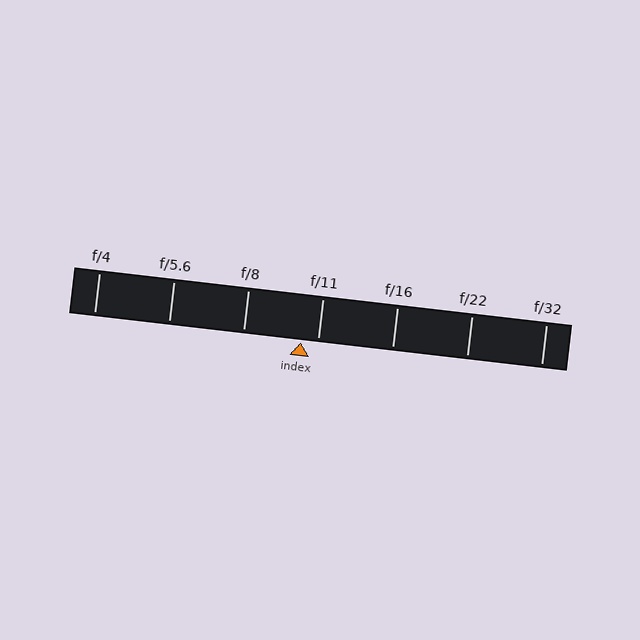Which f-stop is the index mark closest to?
The index mark is closest to f/11.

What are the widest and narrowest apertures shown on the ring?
The widest aperture shown is f/4 and the narrowest is f/32.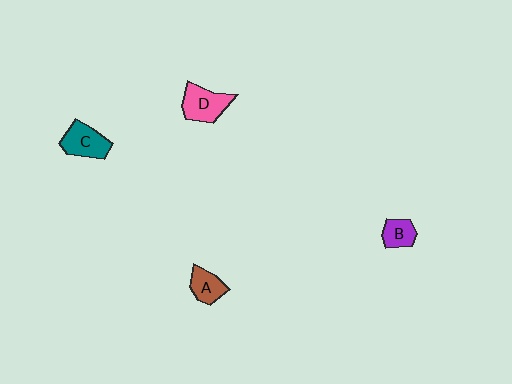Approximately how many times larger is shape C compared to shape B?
Approximately 1.5 times.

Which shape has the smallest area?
Shape B (purple).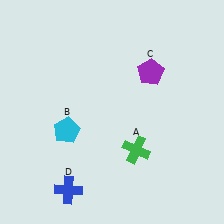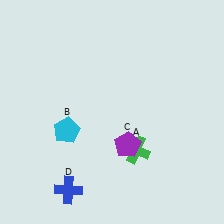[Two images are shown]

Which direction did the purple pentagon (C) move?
The purple pentagon (C) moved down.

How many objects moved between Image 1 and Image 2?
1 object moved between the two images.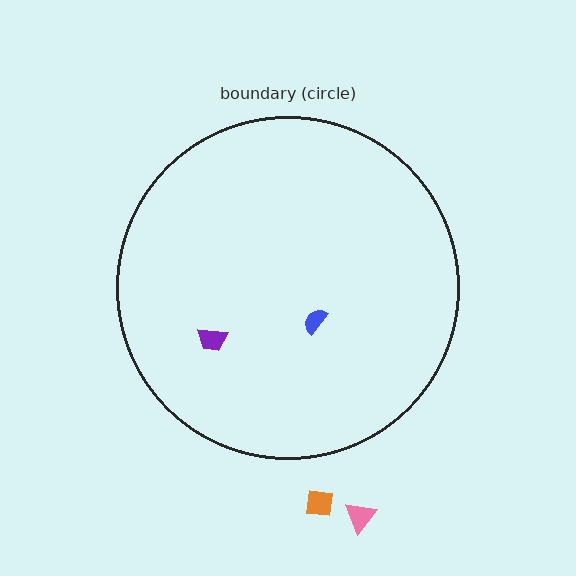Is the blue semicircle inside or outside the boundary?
Inside.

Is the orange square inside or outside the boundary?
Outside.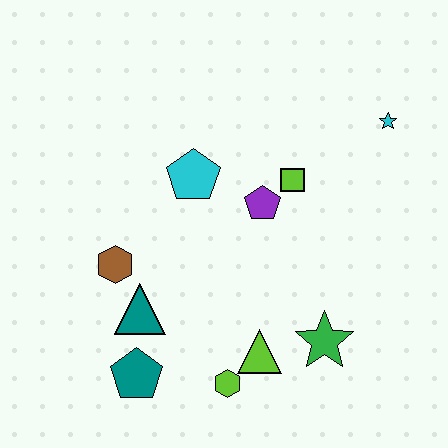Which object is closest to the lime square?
The purple pentagon is closest to the lime square.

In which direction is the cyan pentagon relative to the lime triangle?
The cyan pentagon is above the lime triangle.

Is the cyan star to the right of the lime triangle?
Yes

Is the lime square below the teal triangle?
No